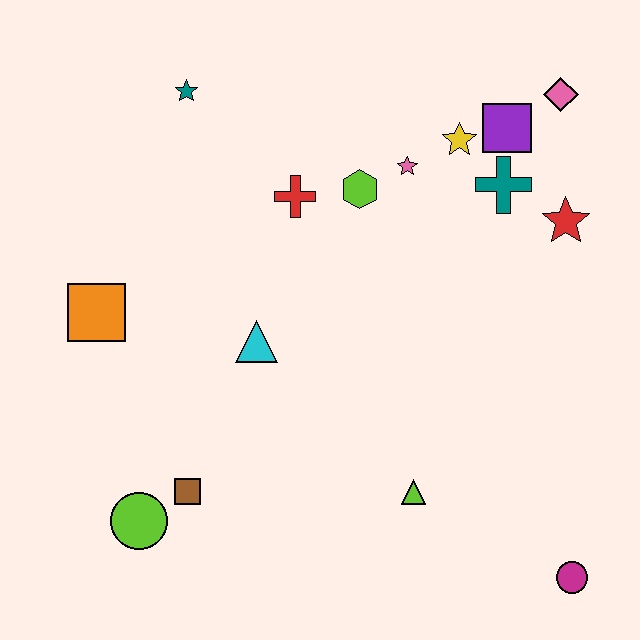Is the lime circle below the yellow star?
Yes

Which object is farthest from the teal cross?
The lime circle is farthest from the teal cross.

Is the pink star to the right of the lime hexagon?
Yes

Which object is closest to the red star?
The teal cross is closest to the red star.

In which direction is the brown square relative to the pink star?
The brown square is below the pink star.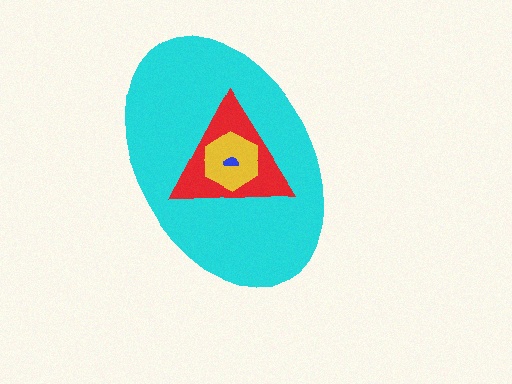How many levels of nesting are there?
4.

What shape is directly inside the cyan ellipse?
The red triangle.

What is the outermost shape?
The cyan ellipse.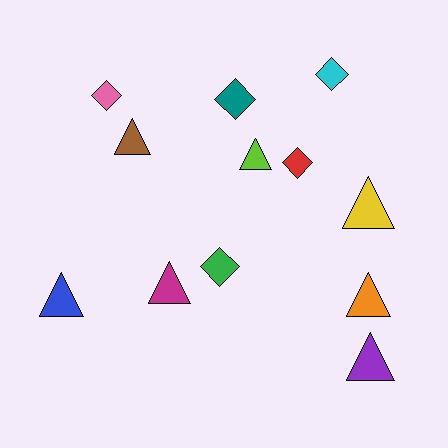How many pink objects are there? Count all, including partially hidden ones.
There is 1 pink object.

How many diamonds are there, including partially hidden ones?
There are 5 diamonds.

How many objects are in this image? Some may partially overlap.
There are 12 objects.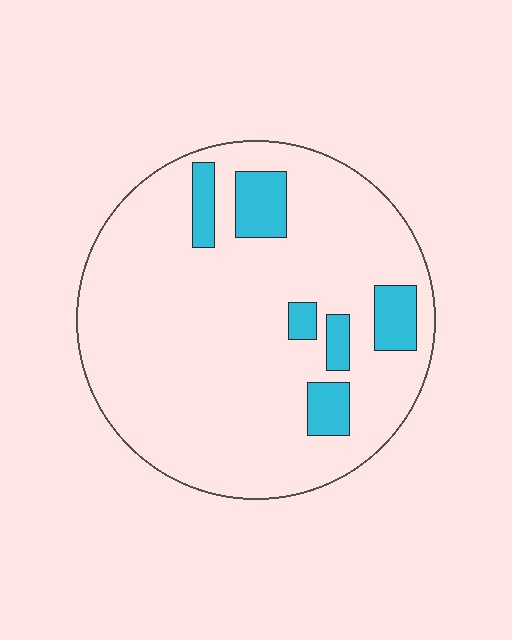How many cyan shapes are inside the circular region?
6.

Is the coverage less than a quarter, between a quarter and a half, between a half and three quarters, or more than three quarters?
Less than a quarter.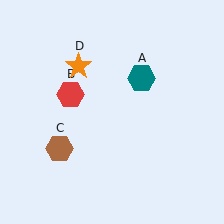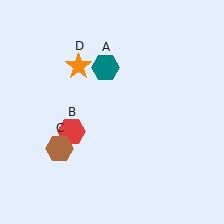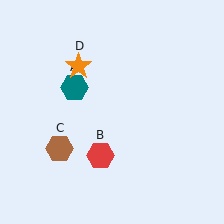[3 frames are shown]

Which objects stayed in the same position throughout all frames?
Brown hexagon (object C) and orange star (object D) remained stationary.